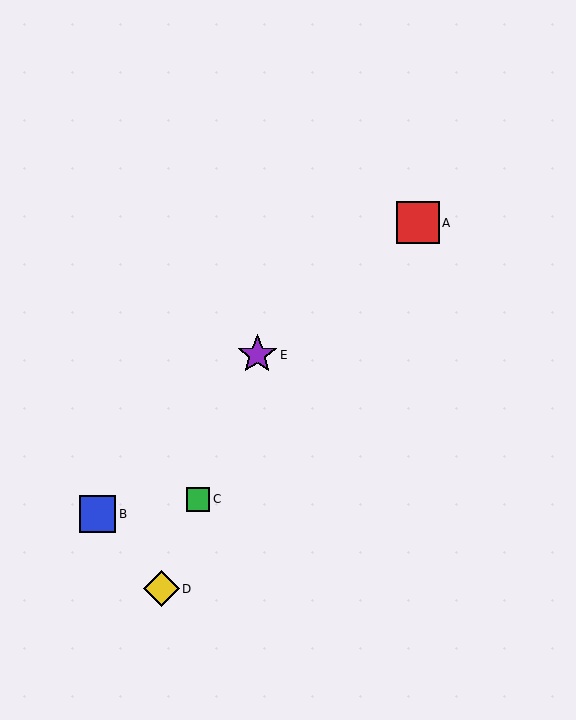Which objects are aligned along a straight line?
Objects C, D, E are aligned along a straight line.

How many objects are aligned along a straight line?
3 objects (C, D, E) are aligned along a straight line.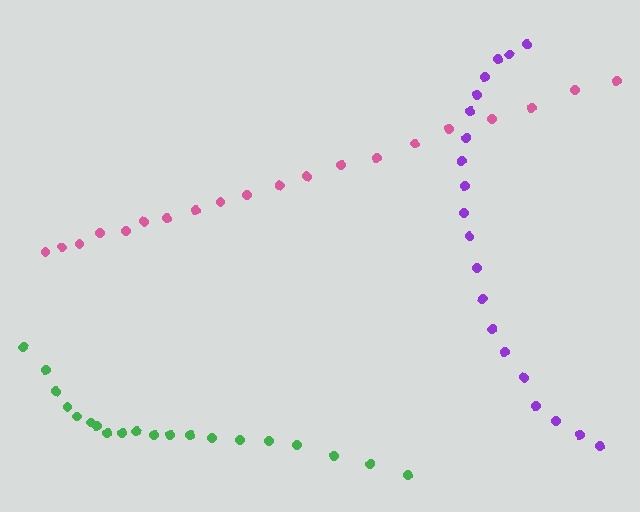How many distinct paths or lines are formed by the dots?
There are 3 distinct paths.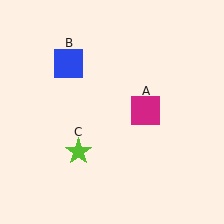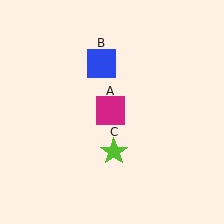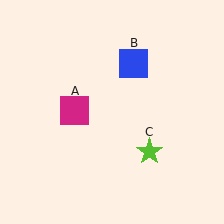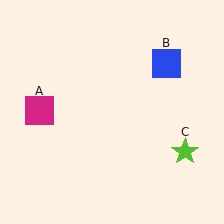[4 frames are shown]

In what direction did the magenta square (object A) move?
The magenta square (object A) moved left.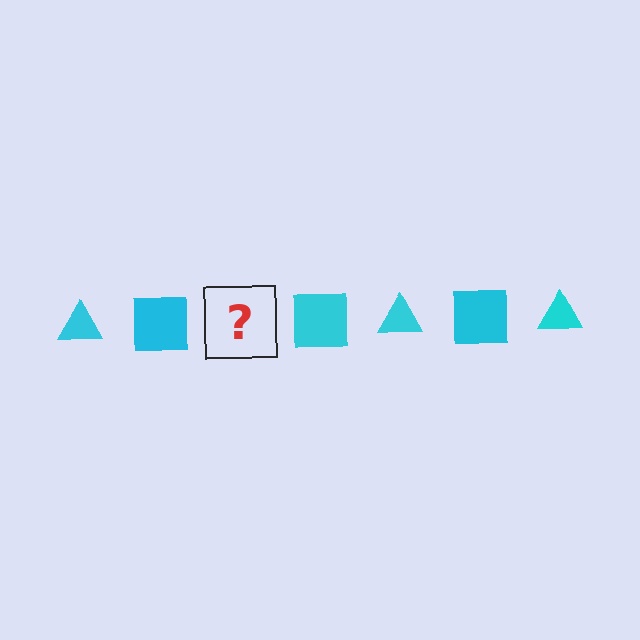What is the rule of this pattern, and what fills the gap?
The rule is that the pattern cycles through triangle, square shapes in cyan. The gap should be filled with a cyan triangle.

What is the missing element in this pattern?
The missing element is a cyan triangle.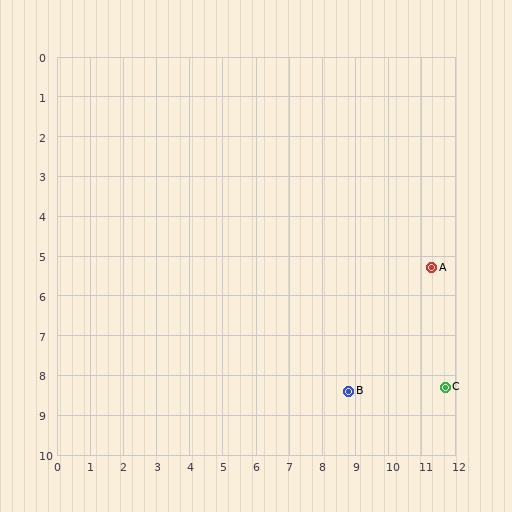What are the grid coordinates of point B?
Point B is at approximately (8.8, 8.4).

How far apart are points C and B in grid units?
Points C and B are about 2.9 grid units apart.